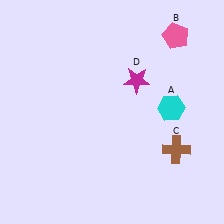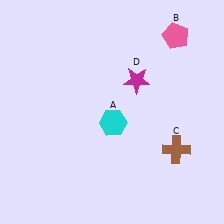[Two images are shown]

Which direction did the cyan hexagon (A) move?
The cyan hexagon (A) moved left.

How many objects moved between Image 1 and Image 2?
1 object moved between the two images.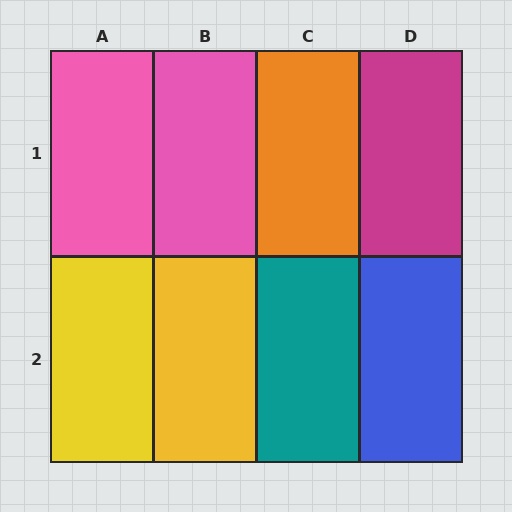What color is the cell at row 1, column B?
Pink.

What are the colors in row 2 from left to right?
Yellow, yellow, teal, blue.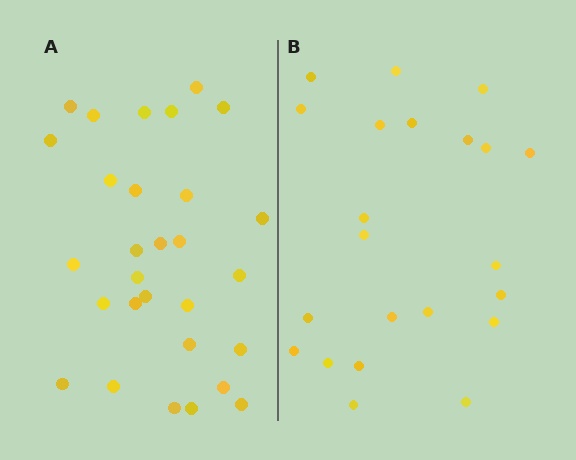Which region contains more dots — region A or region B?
Region A (the left region) has more dots.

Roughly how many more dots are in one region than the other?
Region A has roughly 8 or so more dots than region B.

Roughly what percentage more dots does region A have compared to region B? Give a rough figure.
About 30% more.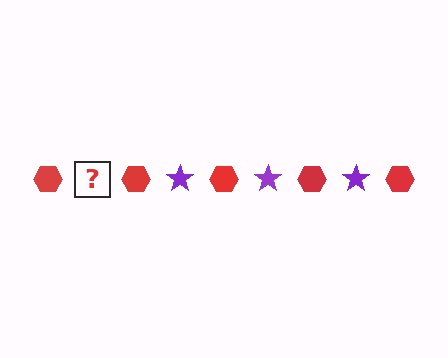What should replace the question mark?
The question mark should be replaced with a purple star.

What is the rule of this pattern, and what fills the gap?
The rule is that the pattern alternates between red hexagon and purple star. The gap should be filled with a purple star.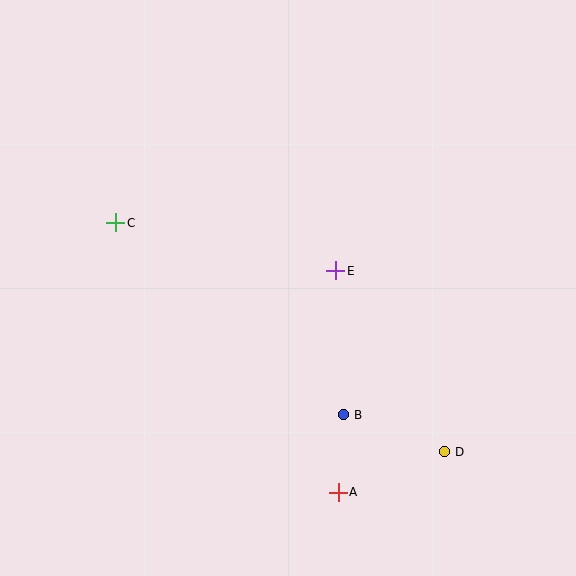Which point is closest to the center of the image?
Point E at (336, 271) is closest to the center.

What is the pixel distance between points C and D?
The distance between C and D is 400 pixels.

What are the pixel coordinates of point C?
Point C is at (116, 223).